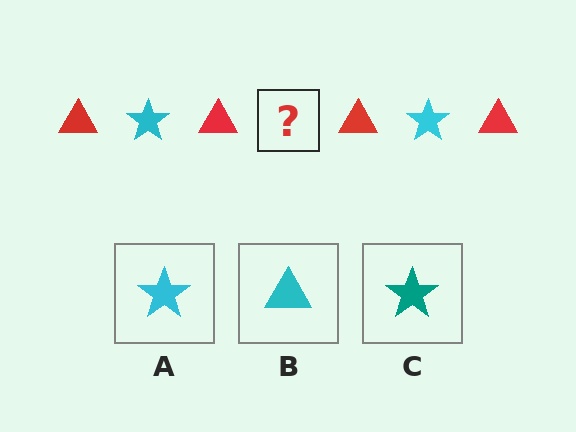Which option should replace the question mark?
Option A.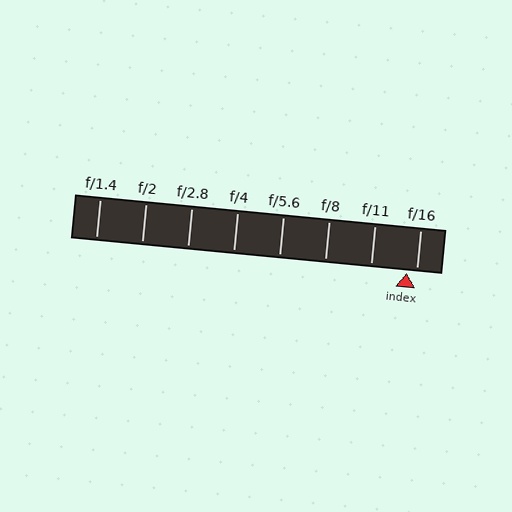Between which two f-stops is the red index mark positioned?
The index mark is between f/11 and f/16.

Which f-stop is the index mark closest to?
The index mark is closest to f/16.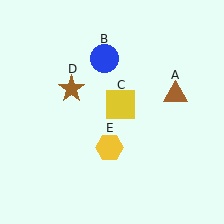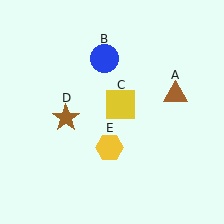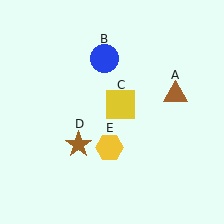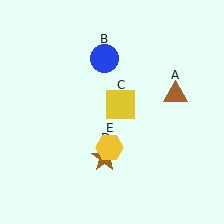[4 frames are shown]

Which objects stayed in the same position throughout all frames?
Brown triangle (object A) and blue circle (object B) and yellow square (object C) and yellow hexagon (object E) remained stationary.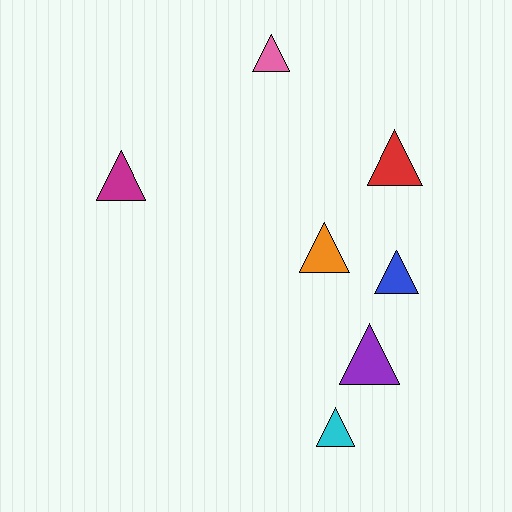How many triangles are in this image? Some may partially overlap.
There are 7 triangles.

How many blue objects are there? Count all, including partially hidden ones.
There is 1 blue object.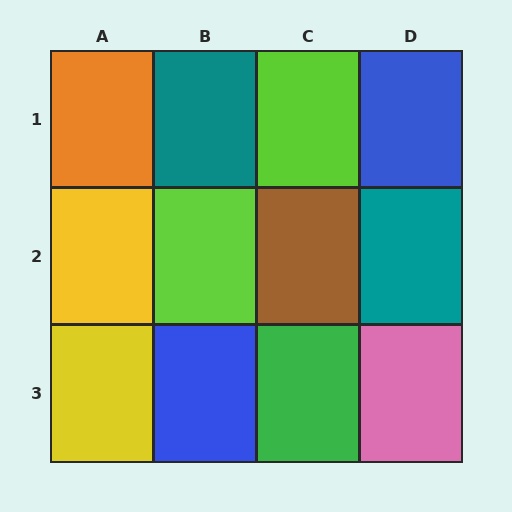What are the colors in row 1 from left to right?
Orange, teal, lime, blue.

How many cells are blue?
2 cells are blue.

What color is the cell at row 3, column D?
Pink.